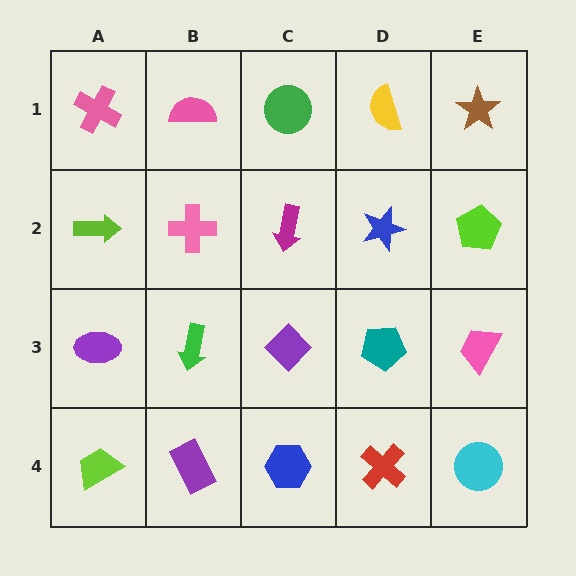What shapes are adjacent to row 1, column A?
A lime arrow (row 2, column A), a pink semicircle (row 1, column B).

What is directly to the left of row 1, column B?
A pink cross.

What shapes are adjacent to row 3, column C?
A magenta arrow (row 2, column C), a blue hexagon (row 4, column C), a green arrow (row 3, column B), a teal pentagon (row 3, column D).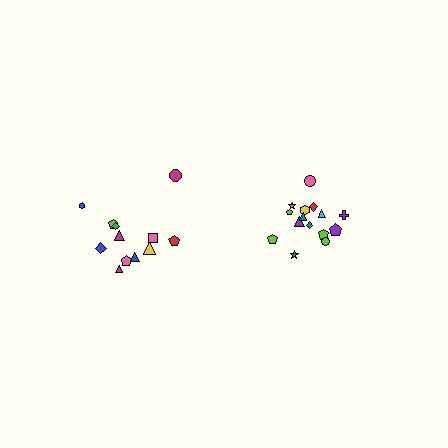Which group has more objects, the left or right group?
The right group.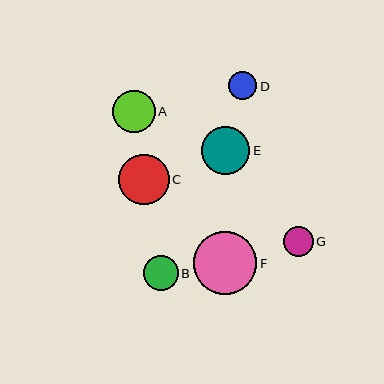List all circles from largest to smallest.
From largest to smallest: F, C, E, A, B, G, D.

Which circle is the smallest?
Circle D is the smallest with a size of approximately 28 pixels.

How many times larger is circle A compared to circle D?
Circle A is approximately 1.5 times the size of circle D.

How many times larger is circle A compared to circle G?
Circle A is approximately 1.5 times the size of circle G.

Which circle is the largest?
Circle F is the largest with a size of approximately 63 pixels.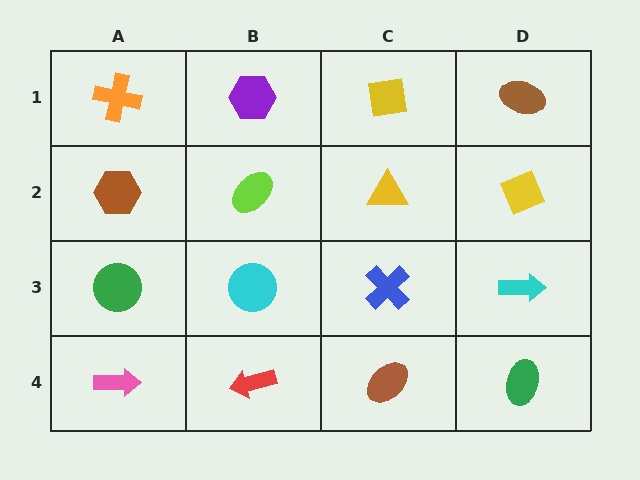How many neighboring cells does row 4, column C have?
3.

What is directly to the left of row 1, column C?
A purple hexagon.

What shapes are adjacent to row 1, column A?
A brown hexagon (row 2, column A), a purple hexagon (row 1, column B).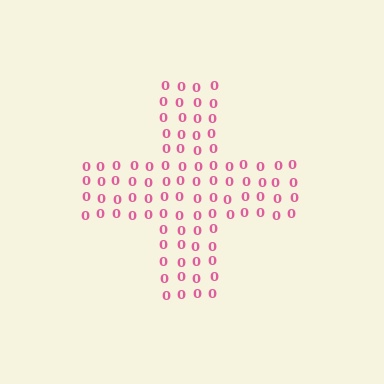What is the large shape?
The large shape is a cross.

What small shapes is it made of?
It is made of small digit 0's.